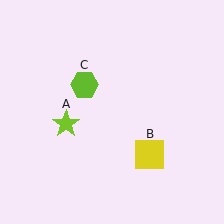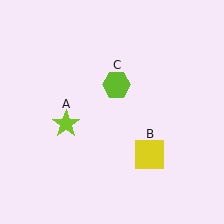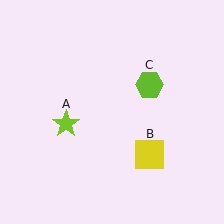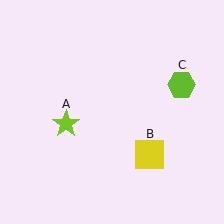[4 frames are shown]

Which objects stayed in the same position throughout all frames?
Lime star (object A) and yellow square (object B) remained stationary.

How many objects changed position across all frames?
1 object changed position: lime hexagon (object C).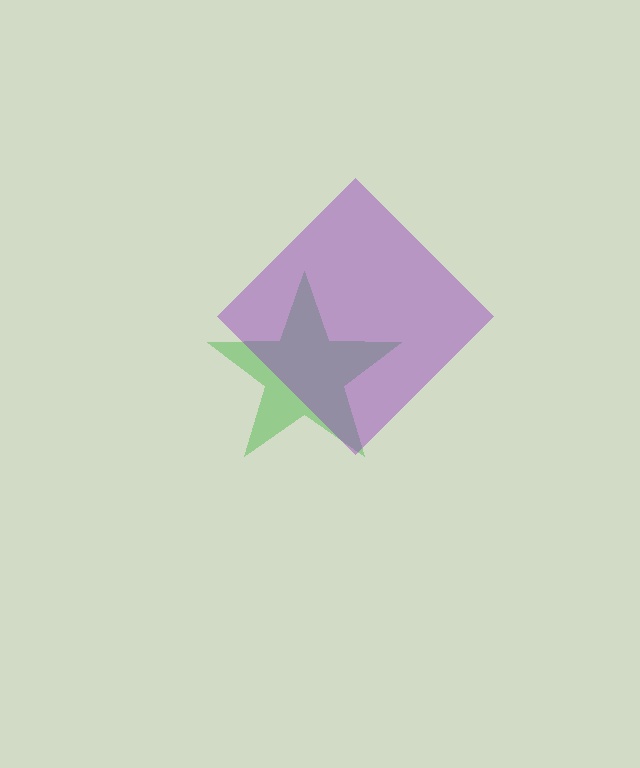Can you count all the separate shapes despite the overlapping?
Yes, there are 2 separate shapes.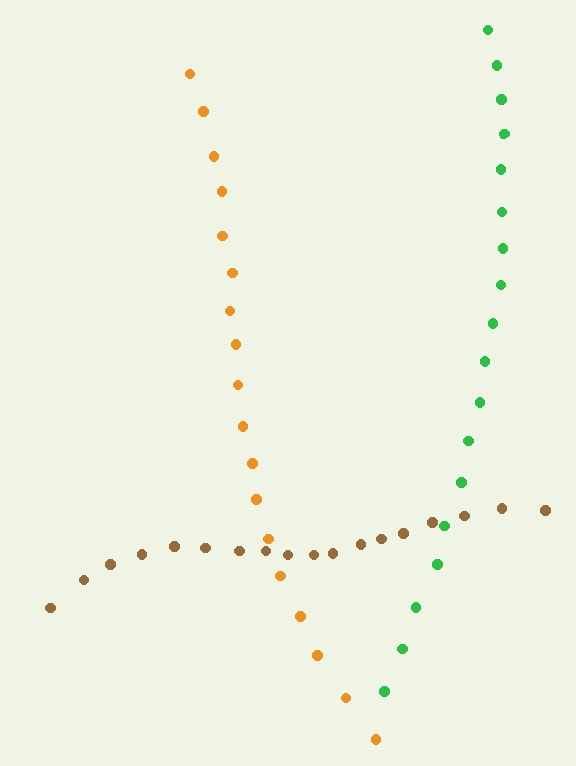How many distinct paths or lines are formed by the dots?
There are 3 distinct paths.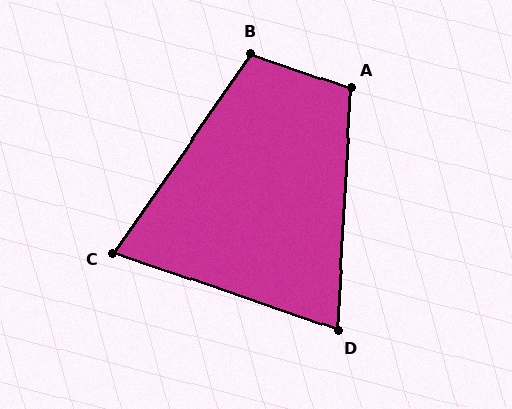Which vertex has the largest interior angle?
B, at approximately 106 degrees.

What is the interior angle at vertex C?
Approximately 75 degrees (acute).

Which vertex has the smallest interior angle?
D, at approximately 74 degrees.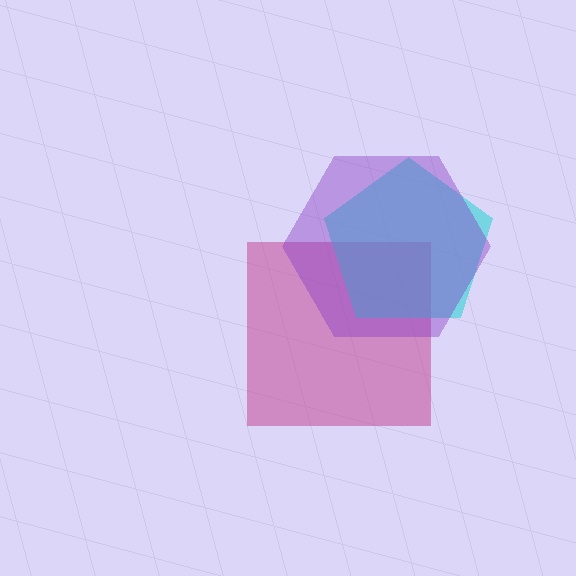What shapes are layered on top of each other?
The layered shapes are: a magenta square, a cyan pentagon, a purple hexagon.